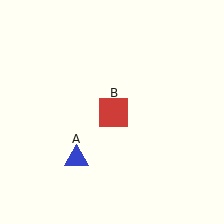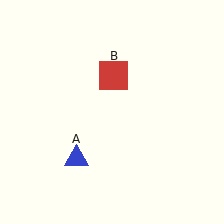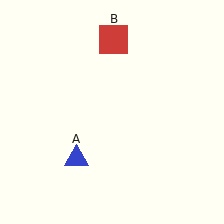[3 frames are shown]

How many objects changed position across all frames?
1 object changed position: red square (object B).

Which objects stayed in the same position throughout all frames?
Blue triangle (object A) remained stationary.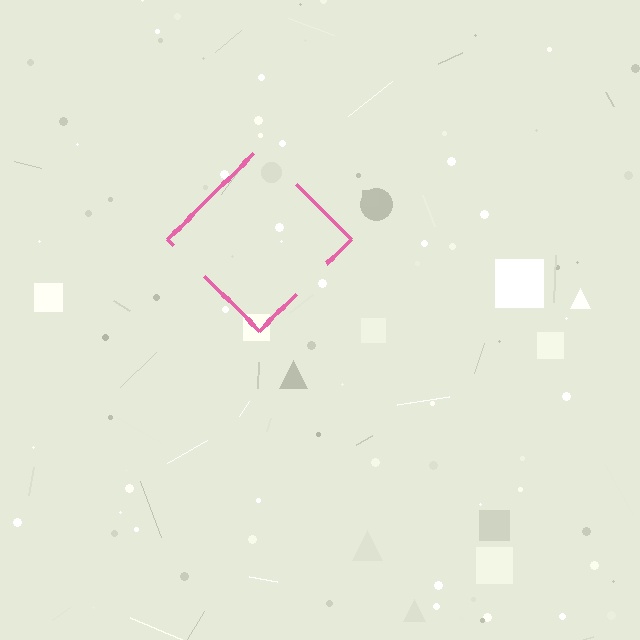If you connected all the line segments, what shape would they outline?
They would outline a diamond.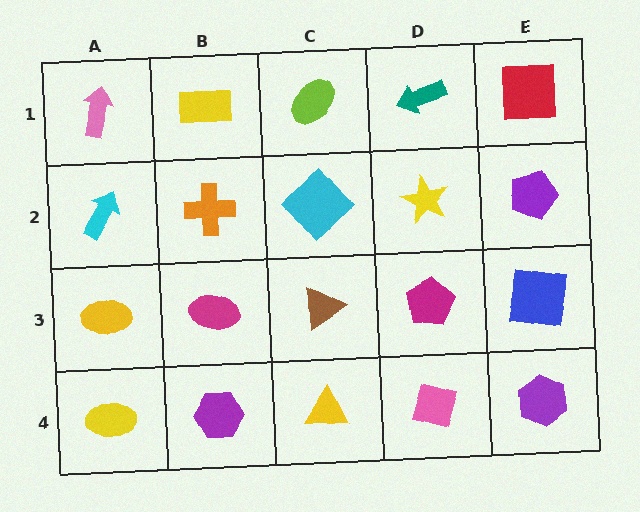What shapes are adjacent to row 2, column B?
A yellow rectangle (row 1, column B), a magenta ellipse (row 3, column B), a cyan arrow (row 2, column A), a cyan diamond (row 2, column C).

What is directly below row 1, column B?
An orange cross.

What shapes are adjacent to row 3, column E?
A purple pentagon (row 2, column E), a purple hexagon (row 4, column E), a magenta pentagon (row 3, column D).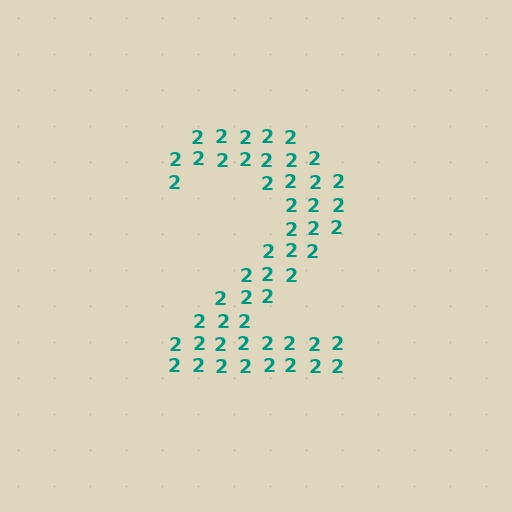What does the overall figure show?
The overall figure shows the digit 2.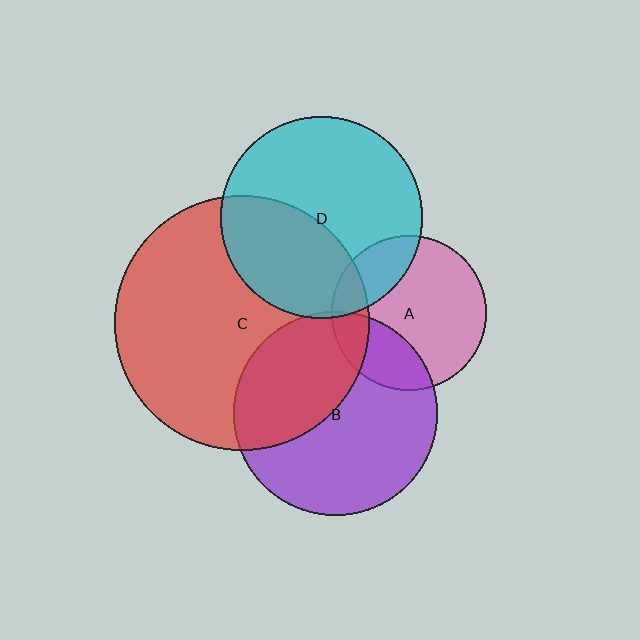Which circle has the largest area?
Circle C (red).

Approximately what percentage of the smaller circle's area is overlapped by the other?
Approximately 20%.